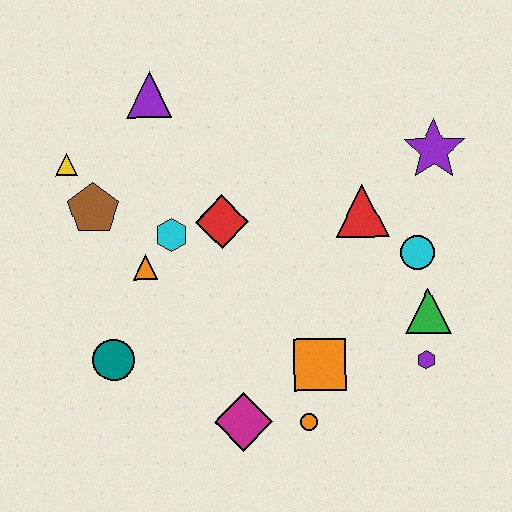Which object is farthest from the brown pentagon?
The purple hexagon is farthest from the brown pentagon.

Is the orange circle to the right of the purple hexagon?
No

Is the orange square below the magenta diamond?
No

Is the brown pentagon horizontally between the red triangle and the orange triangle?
No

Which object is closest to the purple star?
The red triangle is closest to the purple star.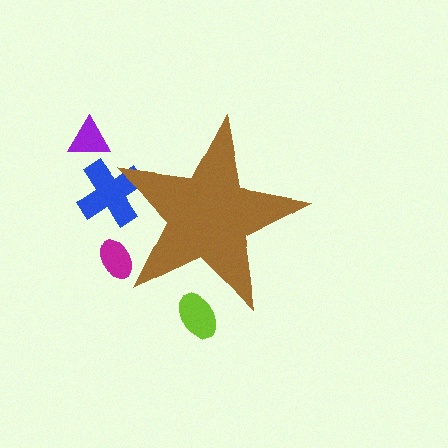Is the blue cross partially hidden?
Yes, the blue cross is partially hidden behind the brown star.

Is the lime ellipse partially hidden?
Yes, the lime ellipse is partially hidden behind the brown star.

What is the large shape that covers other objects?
A brown star.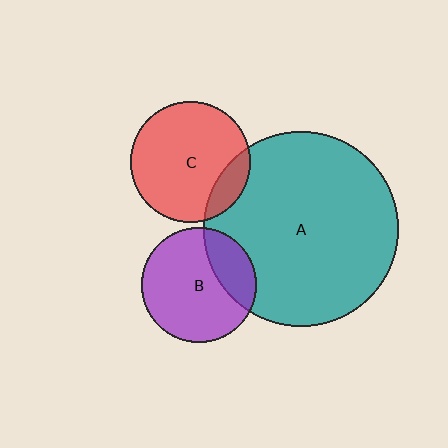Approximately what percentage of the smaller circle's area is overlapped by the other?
Approximately 25%.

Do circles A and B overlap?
Yes.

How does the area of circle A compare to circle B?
Approximately 2.9 times.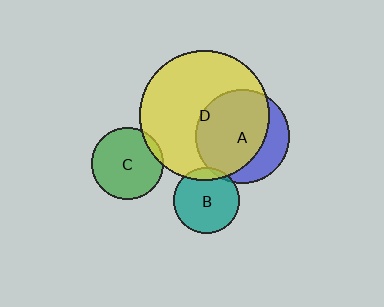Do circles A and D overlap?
Yes.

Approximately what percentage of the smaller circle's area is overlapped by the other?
Approximately 70%.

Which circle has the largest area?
Circle D (yellow).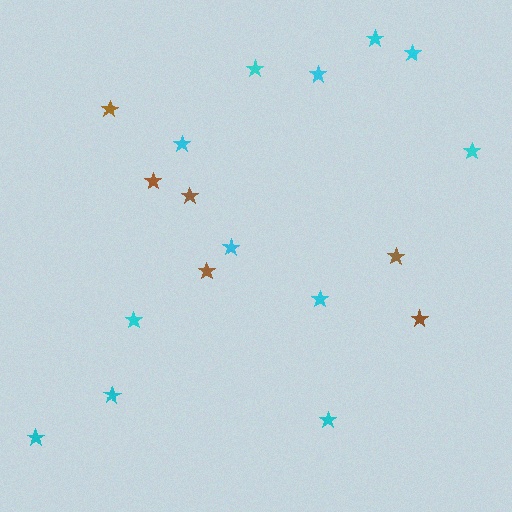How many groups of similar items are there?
There are 2 groups: one group of brown stars (6) and one group of cyan stars (12).